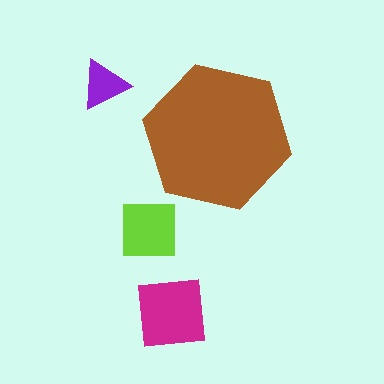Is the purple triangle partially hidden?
No, the purple triangle is fully visible.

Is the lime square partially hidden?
No, the lime square is fully visible.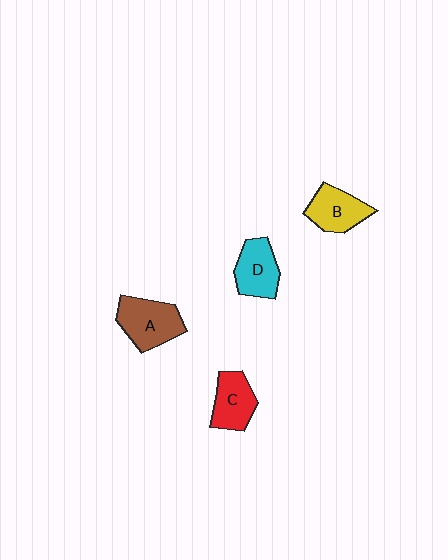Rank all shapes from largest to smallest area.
From largest to smallest: A (brown), D (cyan), B (yellow), C (red).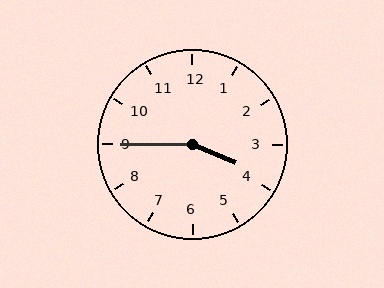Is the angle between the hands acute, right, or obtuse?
It is obtuse.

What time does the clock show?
3:45.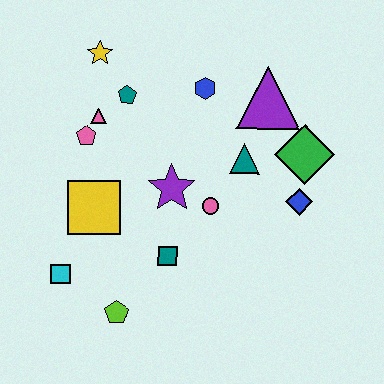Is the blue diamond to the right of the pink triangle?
Yes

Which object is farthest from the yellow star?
The lime pentagon is farthest from the yellow star.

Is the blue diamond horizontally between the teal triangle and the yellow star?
No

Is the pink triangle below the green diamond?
No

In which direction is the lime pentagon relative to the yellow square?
The lime pentagon is below the yellow square.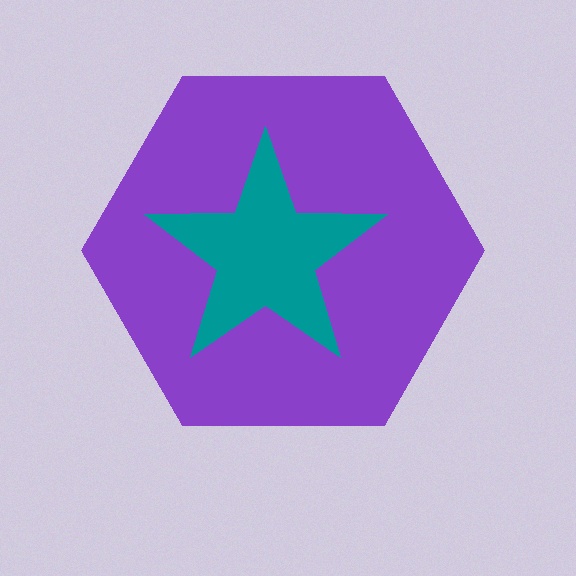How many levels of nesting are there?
2.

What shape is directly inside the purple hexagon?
The teal star.